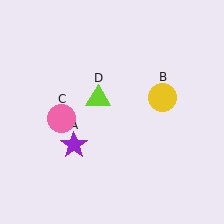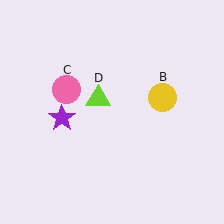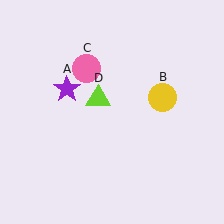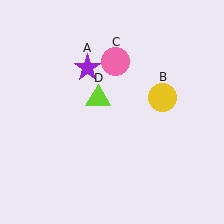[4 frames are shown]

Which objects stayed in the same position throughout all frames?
Yellow circle (object B) and lime triangle (object D) remained stationary.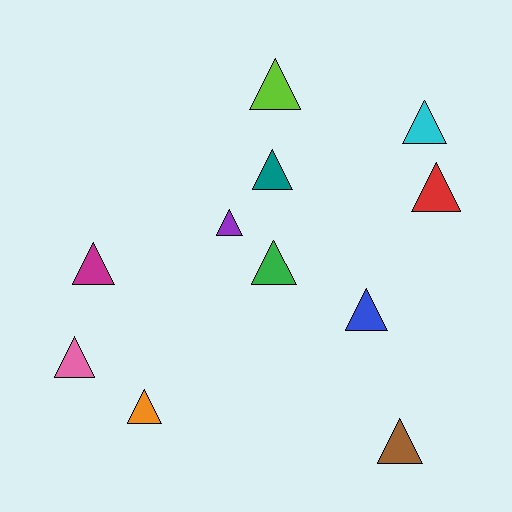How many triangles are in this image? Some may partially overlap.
There are 11 triangles.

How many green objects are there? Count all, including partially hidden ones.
There is 1 green object.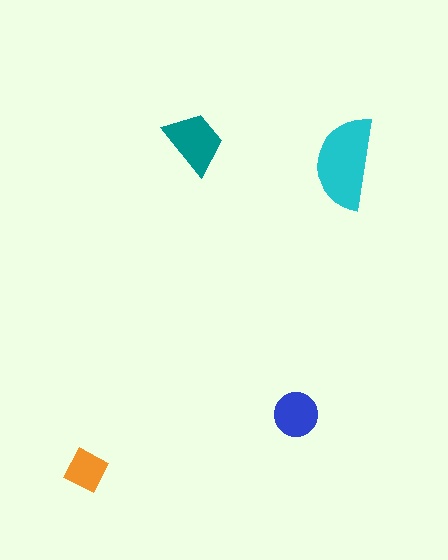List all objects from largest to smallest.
The cyan semicircle, the teal trapezoid, the blue circle, the orange square.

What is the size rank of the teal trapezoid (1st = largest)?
2nd.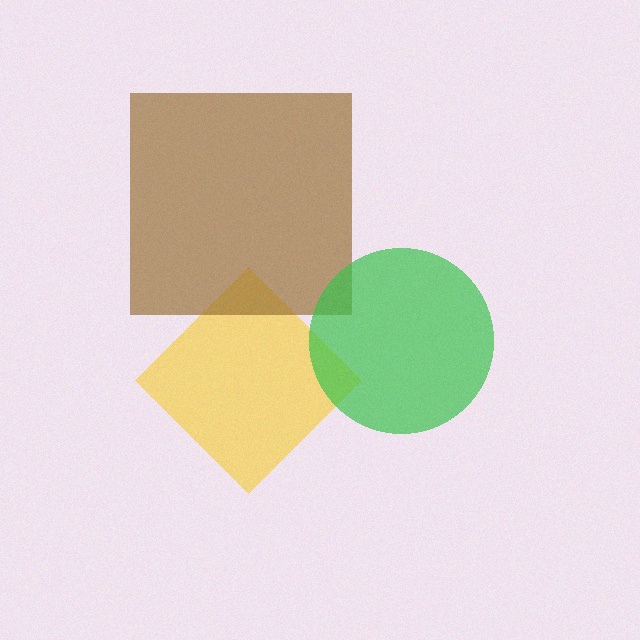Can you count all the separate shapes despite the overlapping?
Yes, there are 3 separate shapes.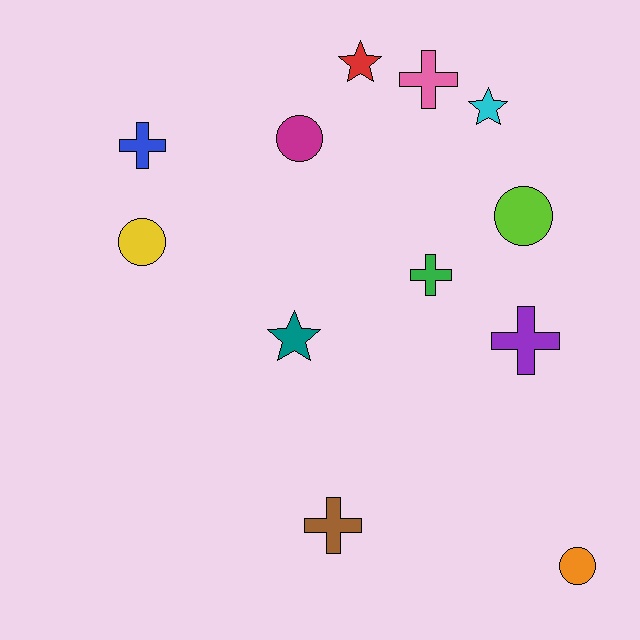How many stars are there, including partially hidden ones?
There are 3 stars.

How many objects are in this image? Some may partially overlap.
There are 12 objects.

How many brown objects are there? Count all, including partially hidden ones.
There is 1 brown object.